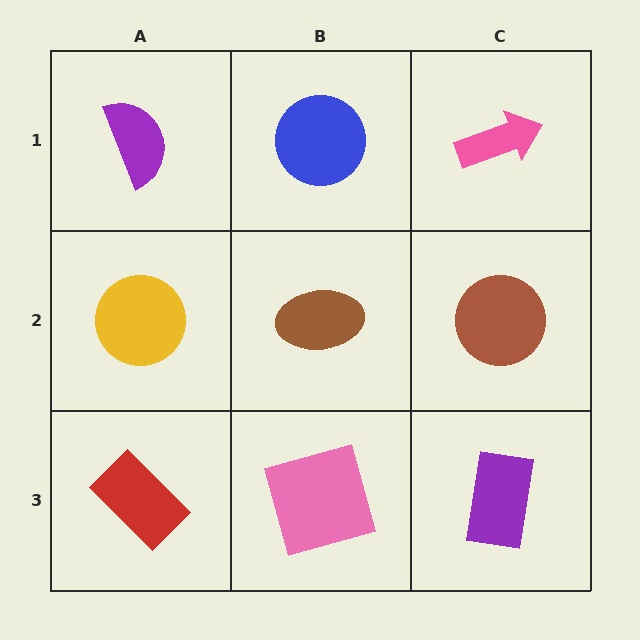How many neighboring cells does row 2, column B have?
4.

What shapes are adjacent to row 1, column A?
A yellow circle (row 2, column A), a blue circle (row 1, column B).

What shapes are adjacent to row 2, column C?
A pink arrow (row 1, column C), a purple rectangle (row 3, column C), a brown ellipse (row 2, column B).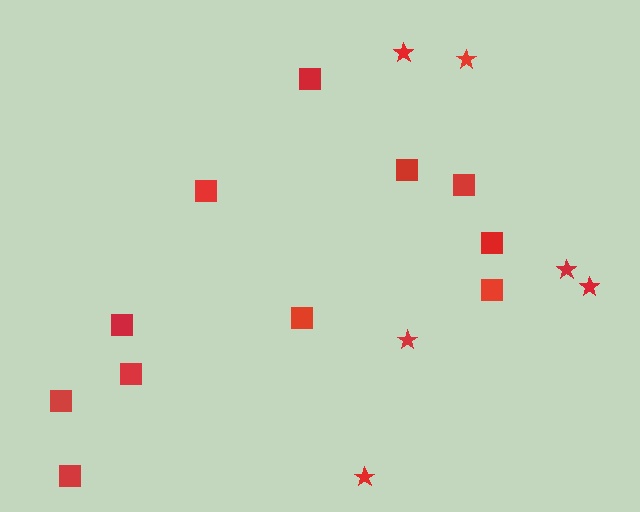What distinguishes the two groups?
There are 2 groups: one group of squares (11) and one group of stars (6).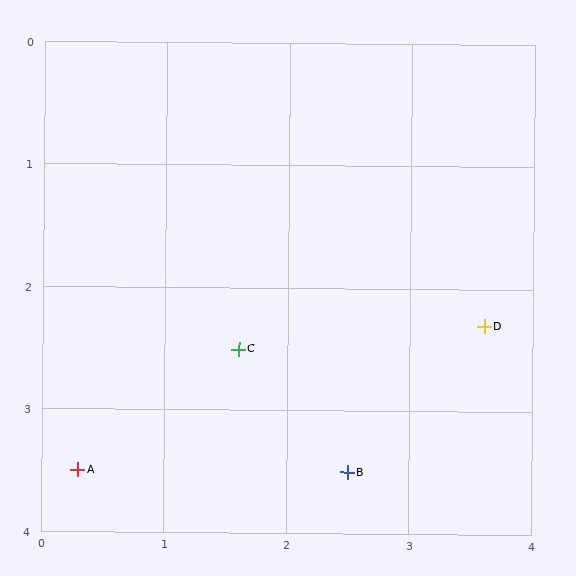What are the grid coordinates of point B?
Point B is at approximately (2.5, 3.5).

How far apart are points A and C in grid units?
Points A and C are about 1.6 grid units apart.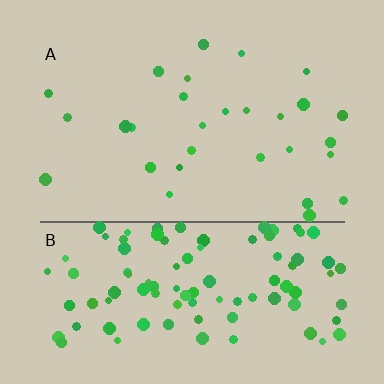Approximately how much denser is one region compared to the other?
Approximately 3.7× — region B over region A.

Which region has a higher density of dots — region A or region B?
B (the bottom).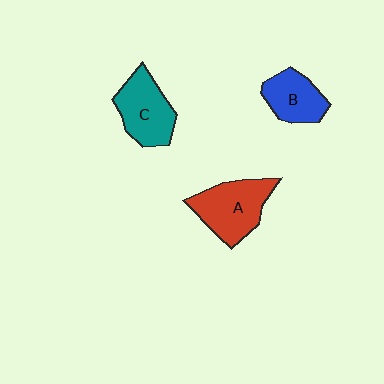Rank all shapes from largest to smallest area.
From largest to smallest: A (red), C (teal), B (blue).